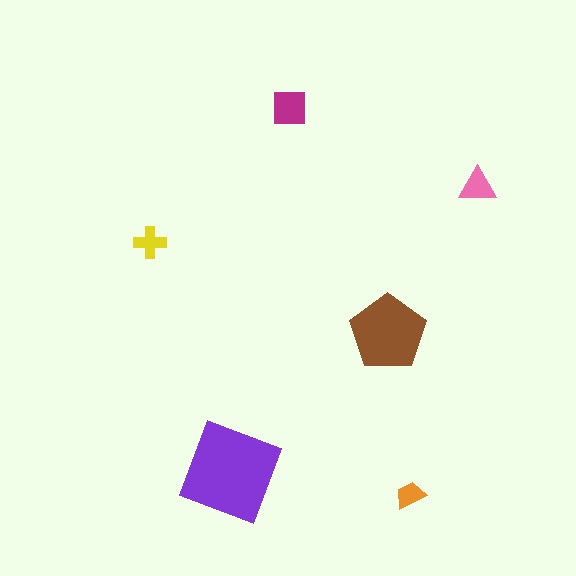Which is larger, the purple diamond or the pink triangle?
The purple diamond.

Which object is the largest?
The purple diamond.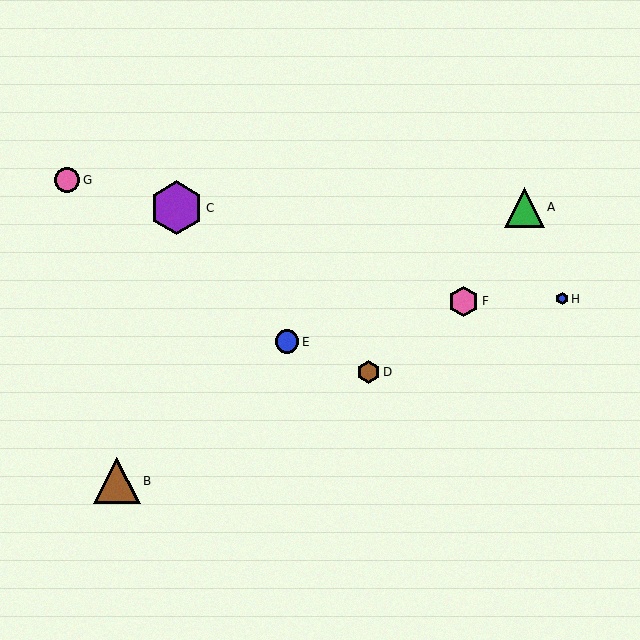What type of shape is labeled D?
Shape D is a brown hexagon.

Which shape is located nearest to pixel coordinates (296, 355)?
The blue circle (labeled E) at (287, 342) is nearest to that location.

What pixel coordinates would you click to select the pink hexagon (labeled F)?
Click at (463, 301) to select the pink hexagon F.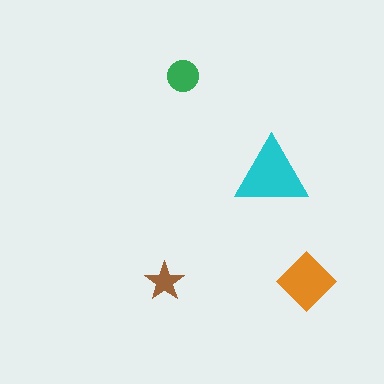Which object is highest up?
The green circle is topmost.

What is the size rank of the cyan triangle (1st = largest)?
1st.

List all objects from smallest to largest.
The brown star, the green circle, the orange diamond, the cyan triangle.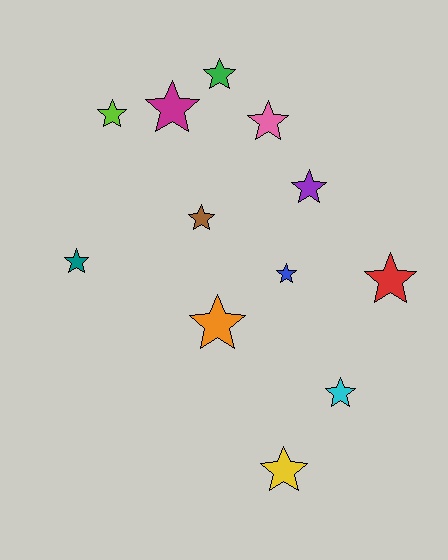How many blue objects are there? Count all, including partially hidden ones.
There is 1 blue object.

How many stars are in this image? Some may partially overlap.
There are 12 stars.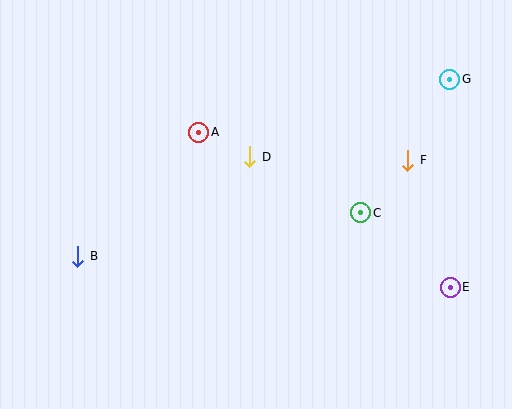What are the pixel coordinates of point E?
Point E is at (450, 287).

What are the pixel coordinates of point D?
Point D is at (250, 157).